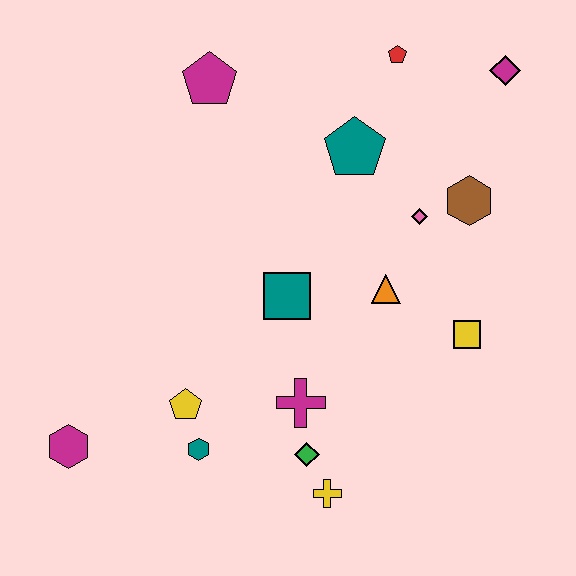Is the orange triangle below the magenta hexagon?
No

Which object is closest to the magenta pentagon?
The teal pentagon is closest to the magenta pentagon.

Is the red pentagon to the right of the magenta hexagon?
Yes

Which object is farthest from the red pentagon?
The magenta hexagon is farthest from the red pentagon.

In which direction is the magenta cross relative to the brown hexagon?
The magenta cross is below the brown hexagon.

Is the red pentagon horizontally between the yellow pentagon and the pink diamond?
Yes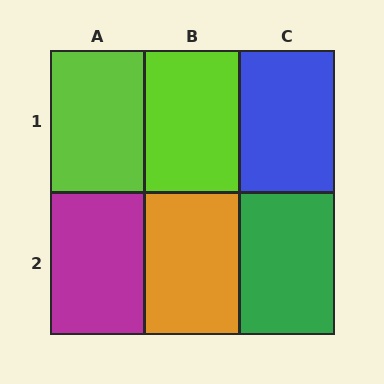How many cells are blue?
1 cell is blue.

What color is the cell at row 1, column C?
Blue.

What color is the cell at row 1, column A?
Lime.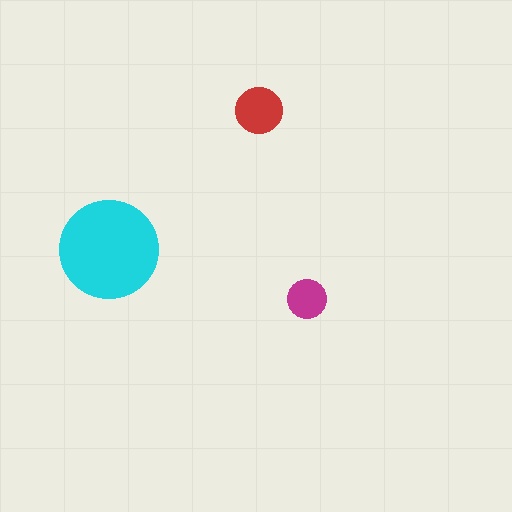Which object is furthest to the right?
The magenta circle is rightmost.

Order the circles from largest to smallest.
the cyan one, the red one, the magenta one.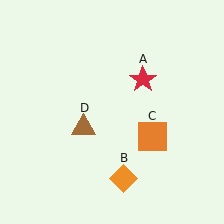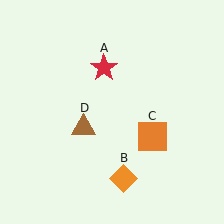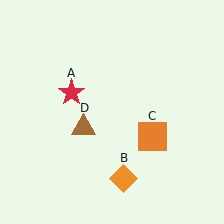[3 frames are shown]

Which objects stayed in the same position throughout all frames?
Orange diamond (object B) and orange square (object C) and brown triangle (object D) remained stationary.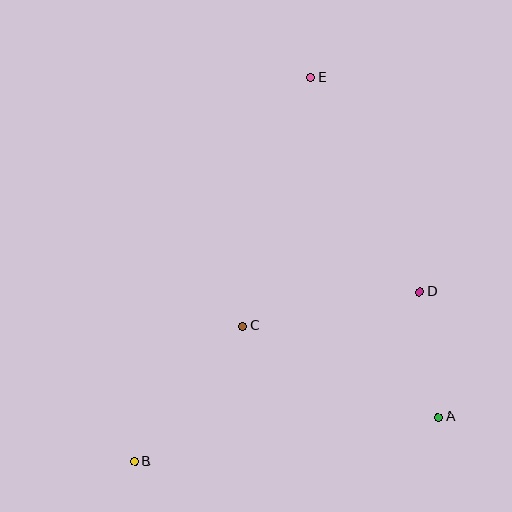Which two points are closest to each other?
Points A and D are closest to each other.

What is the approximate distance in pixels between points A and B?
The distance between A and B is approximately 307 pixels.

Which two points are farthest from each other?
Points B and E are farthest from each other.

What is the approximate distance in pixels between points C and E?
The distance between C and E is approximately 257 pixels.